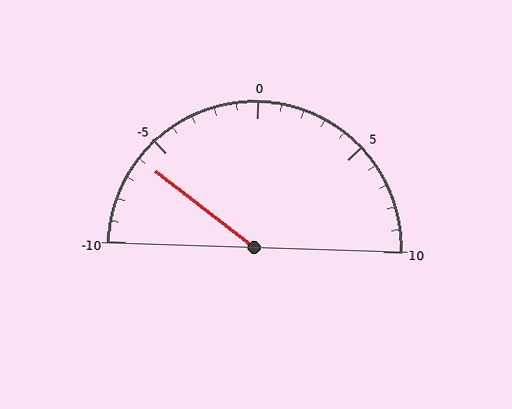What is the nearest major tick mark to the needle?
The nearest major tick mark is -5.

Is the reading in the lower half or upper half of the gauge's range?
The reading is in the lower half of the range (-10 to 10).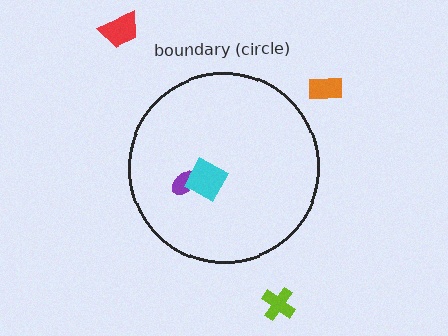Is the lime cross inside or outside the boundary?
Outside.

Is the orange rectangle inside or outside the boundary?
Outside.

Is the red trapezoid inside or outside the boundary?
Outside.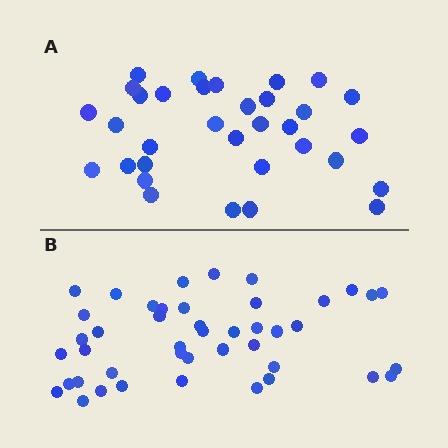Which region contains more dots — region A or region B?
Region B (the bottom region) has more dots.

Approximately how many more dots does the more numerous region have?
Region B has roughly 12 or so more dots than region A.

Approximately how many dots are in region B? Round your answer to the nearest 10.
About 40 dots. (The exact count is 44, which rounds to 40.)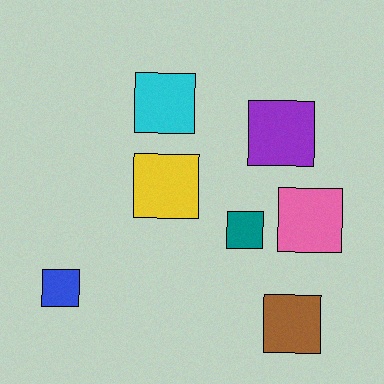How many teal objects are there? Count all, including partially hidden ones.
There is 1 teal object.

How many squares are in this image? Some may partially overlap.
There are 7 squares.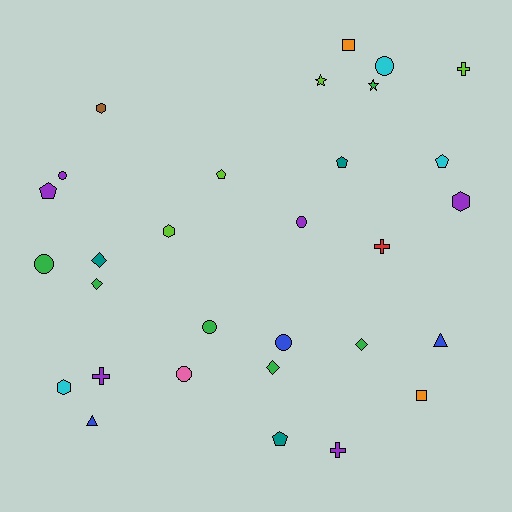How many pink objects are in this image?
There is 1 pink object.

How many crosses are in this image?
There are 4 crosses.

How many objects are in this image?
There are 30 objects.